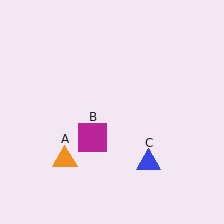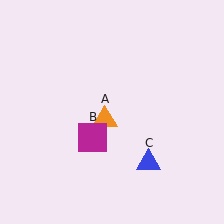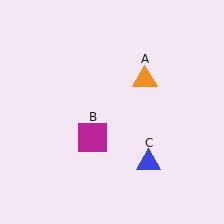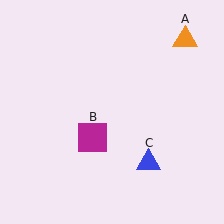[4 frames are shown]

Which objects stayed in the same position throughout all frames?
Magenta square (object B) and blue triangle (object C) remained stationary.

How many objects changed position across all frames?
1 object changed position: orange triangle (object A).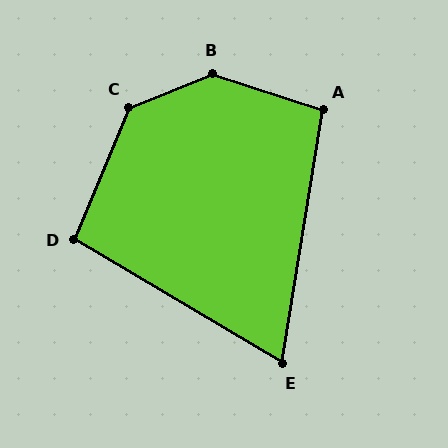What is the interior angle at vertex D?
Approximately 98 degrees (obtuse).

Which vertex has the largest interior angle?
B, at approximately 140 degrees.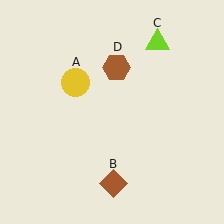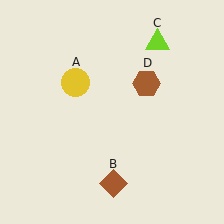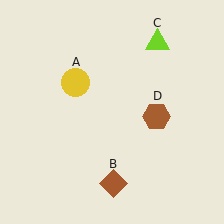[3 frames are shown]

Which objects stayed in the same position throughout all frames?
Yellow circle (object A) and brown diamond (object B) and lime triangle (object C) remained stationary.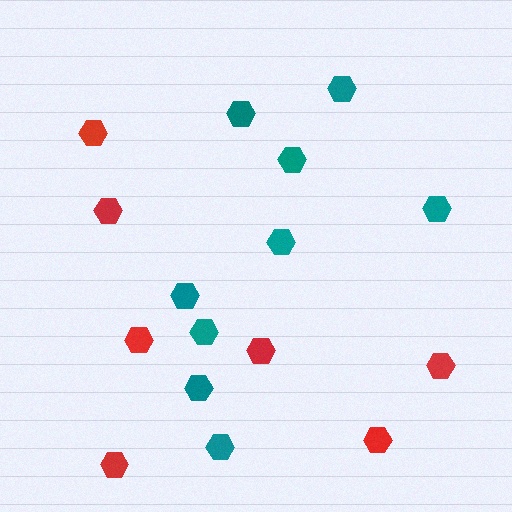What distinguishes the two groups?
There are 2 groups: one group of red hexagons (7) and one group of teal hexagons (9).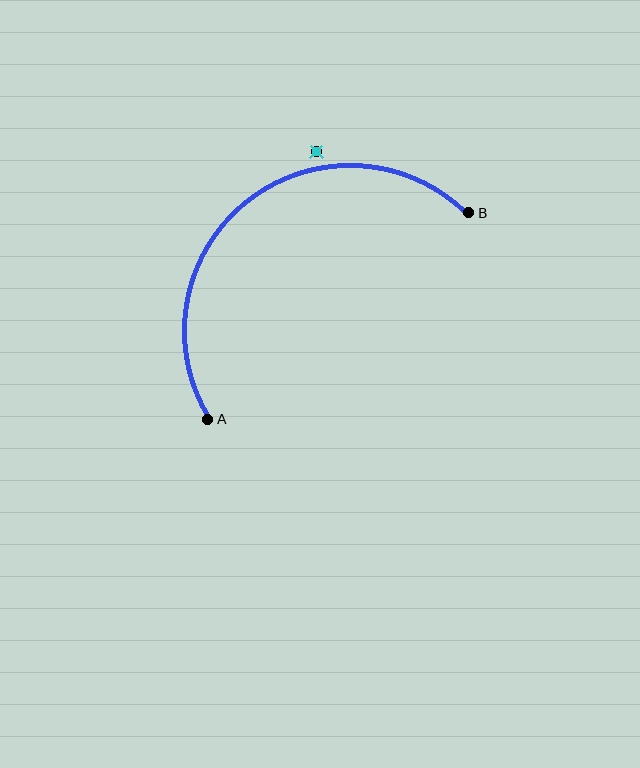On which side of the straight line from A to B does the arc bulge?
The arc bulges above and to the left of the straight line connecting A and B.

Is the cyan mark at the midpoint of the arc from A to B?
No — the cyan mark does not lie on the arc at all. It sits slightly outside the curve.